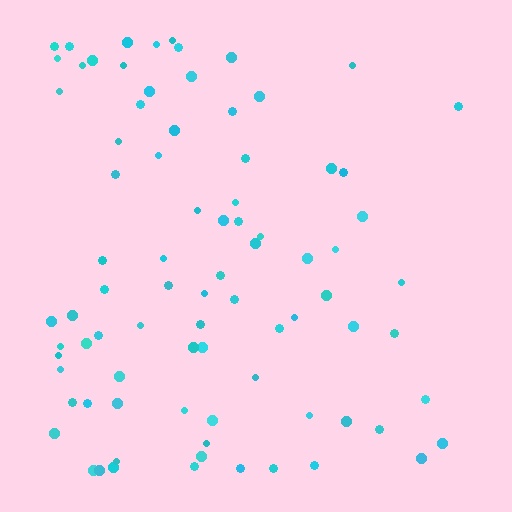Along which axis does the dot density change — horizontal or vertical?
Horizontal.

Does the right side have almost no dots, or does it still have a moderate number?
Still a moderate number, just noticeably fewer than the left.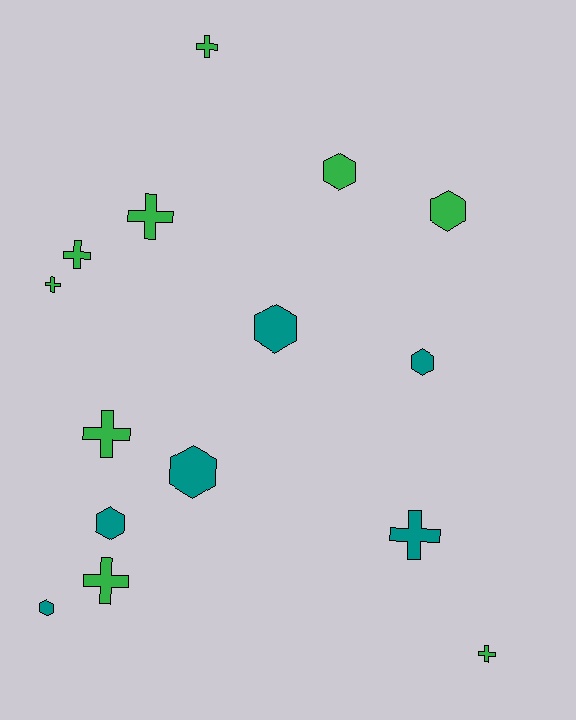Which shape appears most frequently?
Cross, with 8 objects.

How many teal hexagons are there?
There are 5 teal hexagons.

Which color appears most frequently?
Green, with 9 objects.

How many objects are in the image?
There are 15 objects.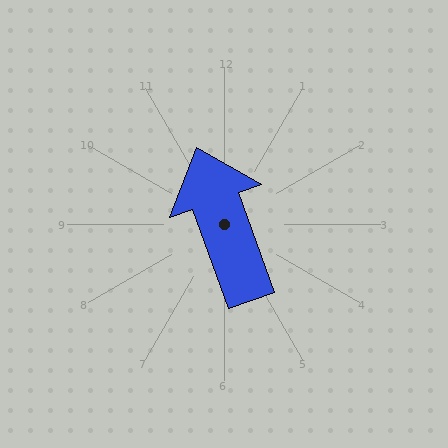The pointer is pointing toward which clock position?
Roughly 11 o'clock.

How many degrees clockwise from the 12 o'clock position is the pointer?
Approximately 340 degrees.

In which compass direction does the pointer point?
North.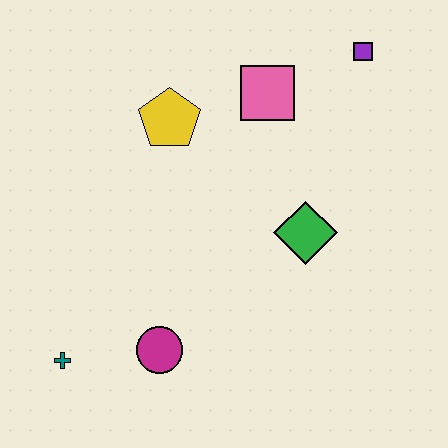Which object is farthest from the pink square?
The teal cross is farthest from the pink square.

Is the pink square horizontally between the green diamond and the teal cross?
Yes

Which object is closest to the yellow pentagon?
The pink square is closest to the yellow pentagon.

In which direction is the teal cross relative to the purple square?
The teal cross is below the purple square.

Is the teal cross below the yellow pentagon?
Yes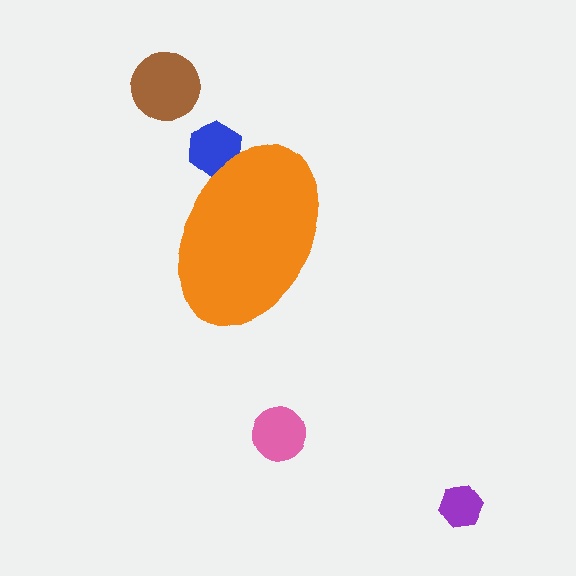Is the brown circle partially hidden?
No, the brown circle is fully visible.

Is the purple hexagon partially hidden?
No, the purple hexagon is fully visible.